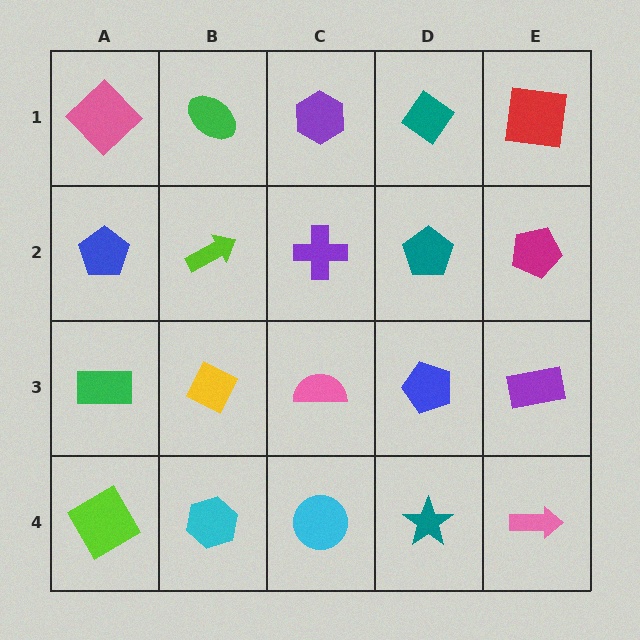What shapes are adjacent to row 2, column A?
A pink diamond (row 1, column A), a green rectangle (row 3, column A), a lime arrow (row 2, column B).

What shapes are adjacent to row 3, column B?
A lime arrow (row 2, column B), a cyan hexagon (row 4, column B), a green rectangle (row 3, column A), a pink semicircle (row 3, column C).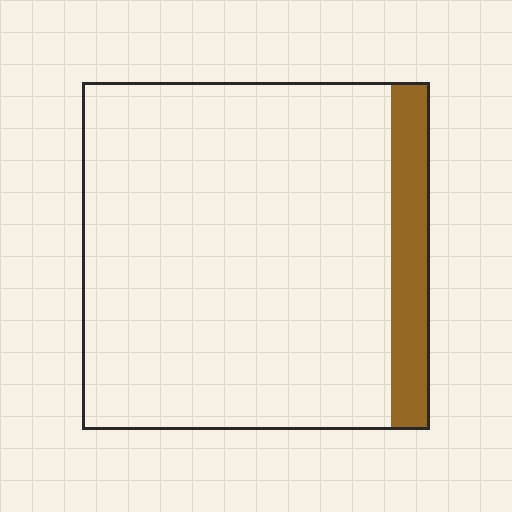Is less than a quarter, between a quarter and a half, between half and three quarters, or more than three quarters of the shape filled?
Less than a quarter.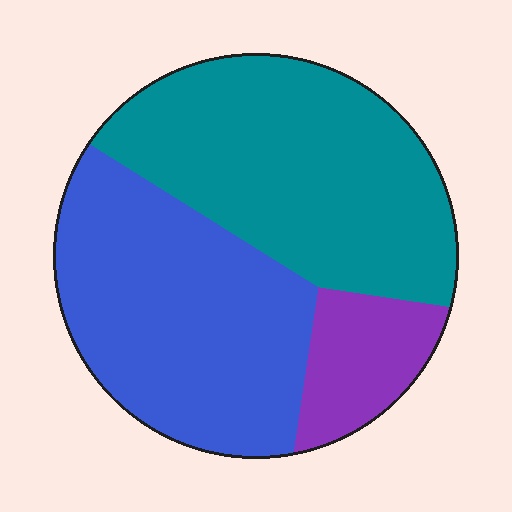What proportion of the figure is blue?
Blue takes up about two fifths (2/5) of the figure.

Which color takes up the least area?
Purple, at roughly 10%.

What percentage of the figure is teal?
Teal covers around 45% of the figure.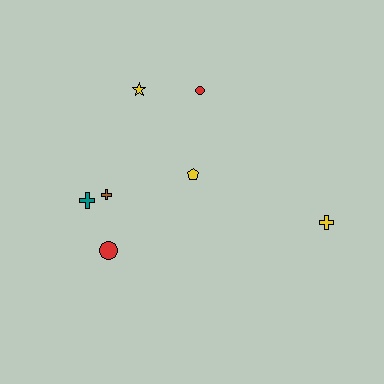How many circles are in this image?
There are 2 circles.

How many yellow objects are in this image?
There are 3 yellow objects.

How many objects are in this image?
There are 7 objects.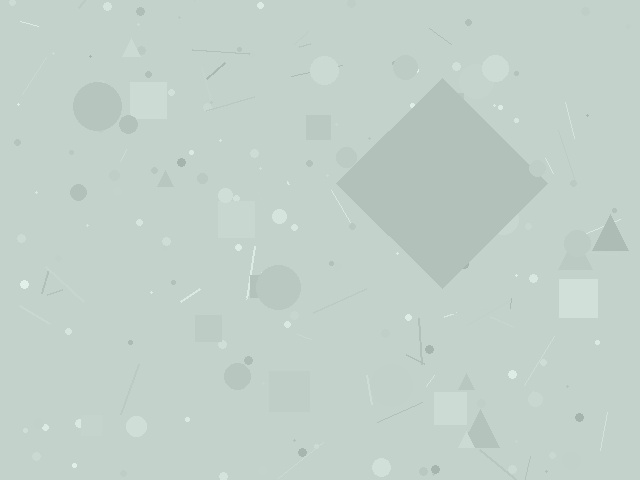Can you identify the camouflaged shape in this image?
The camouflaged shape is a diamond.